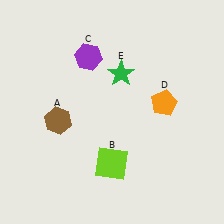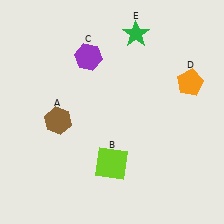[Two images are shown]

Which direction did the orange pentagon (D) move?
The orange pentagon (D) moved right.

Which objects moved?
The objects that moved are: the orange pentagon (D), the green star (E).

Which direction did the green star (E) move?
The green star (E) moved up.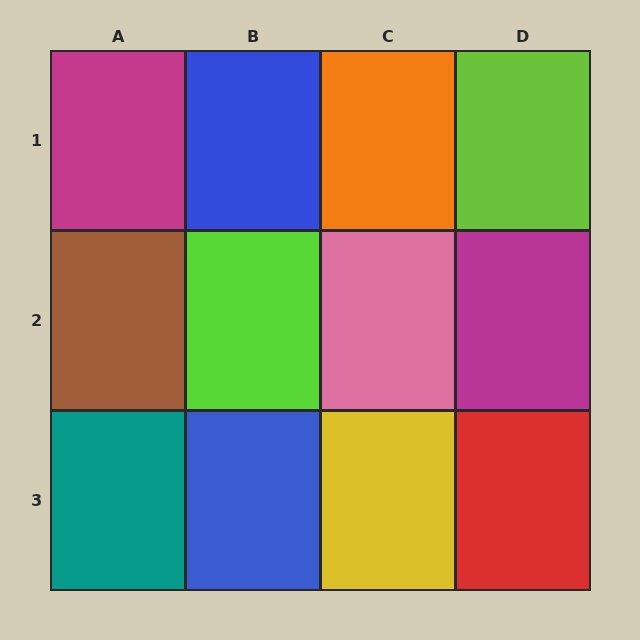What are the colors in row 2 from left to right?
Brown, lime, pink, magenta.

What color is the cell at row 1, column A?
Magenta.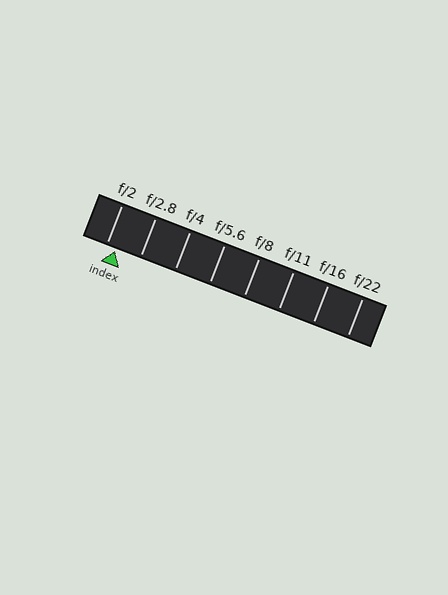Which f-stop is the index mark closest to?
The index mark is closest to f/2.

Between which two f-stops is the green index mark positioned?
The index mark is between f/2 and f/2.8.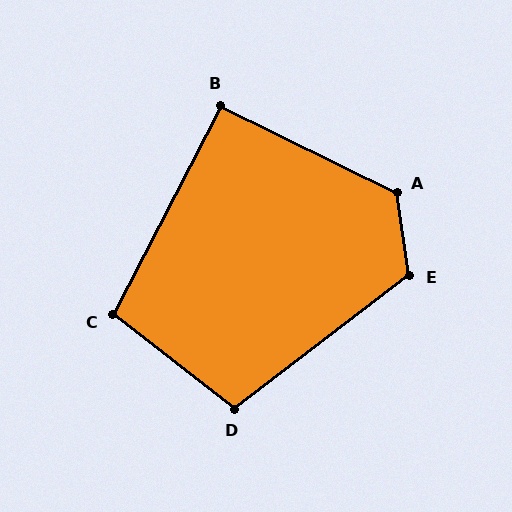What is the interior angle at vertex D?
Approximately 105 degrees (obtuse).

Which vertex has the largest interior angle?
A, at approximately 125 degrees.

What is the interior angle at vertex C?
Approximately 101 degrees (obtuse).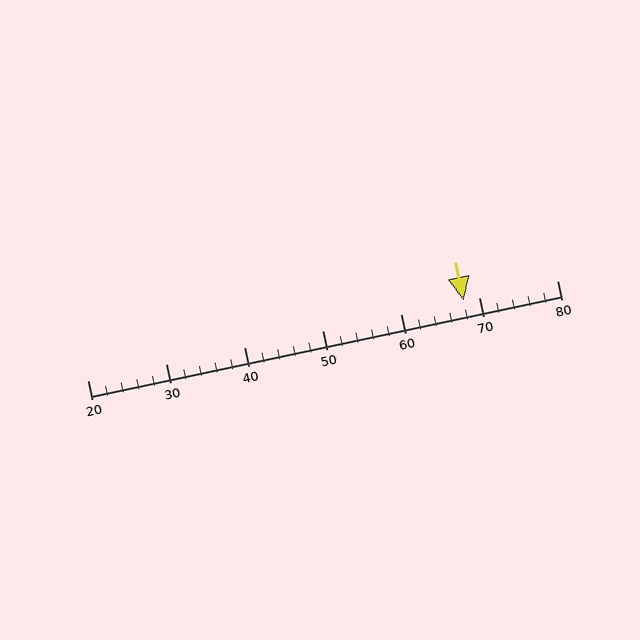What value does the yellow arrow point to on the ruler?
The yellow arrow points to approximately 68.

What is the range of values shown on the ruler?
The ruler shows values from 20 to 80.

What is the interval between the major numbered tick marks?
The major tick marks are spaced 10 units apart.